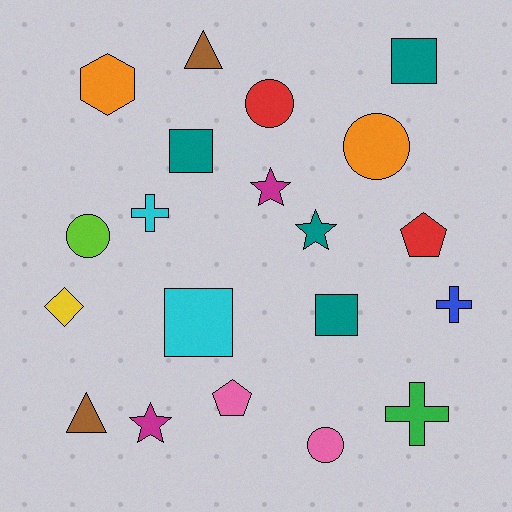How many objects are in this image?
There are 20 objects.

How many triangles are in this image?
There are 2 triangles.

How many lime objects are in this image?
There is 1 lime object.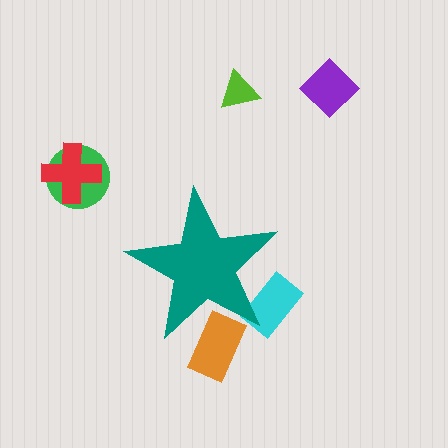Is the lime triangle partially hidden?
No, the lime triangle is fully visible.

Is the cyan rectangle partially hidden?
Yes, the cyan rectangle is partially hidden behind the teal star.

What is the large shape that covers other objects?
A teal star.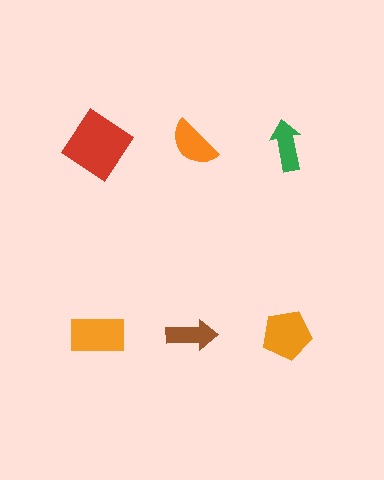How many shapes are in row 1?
3 shapes.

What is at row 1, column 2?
An orange semicircle.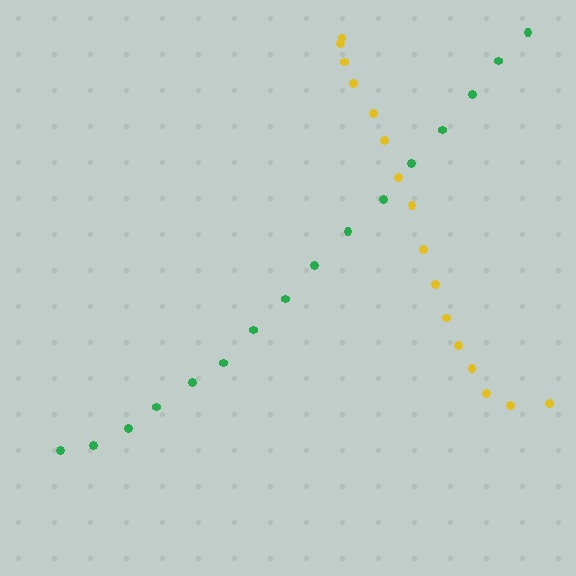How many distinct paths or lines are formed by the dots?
There are 2 distinct paths.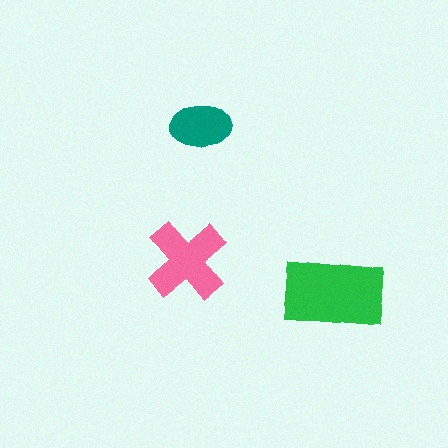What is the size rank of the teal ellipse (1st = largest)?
3rd.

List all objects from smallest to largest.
The teal ellipse, the pink cross, the green rectangle.